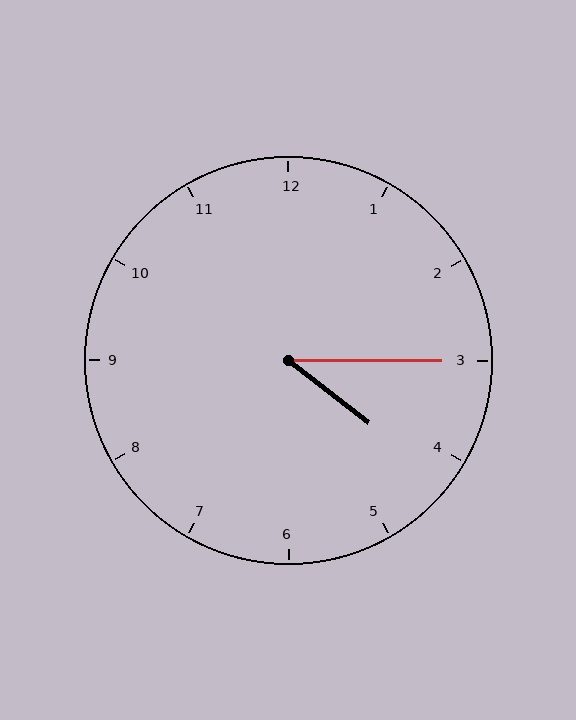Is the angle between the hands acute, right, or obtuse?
It is acute.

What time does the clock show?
4:15.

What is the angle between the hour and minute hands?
Approximately 38 degrees.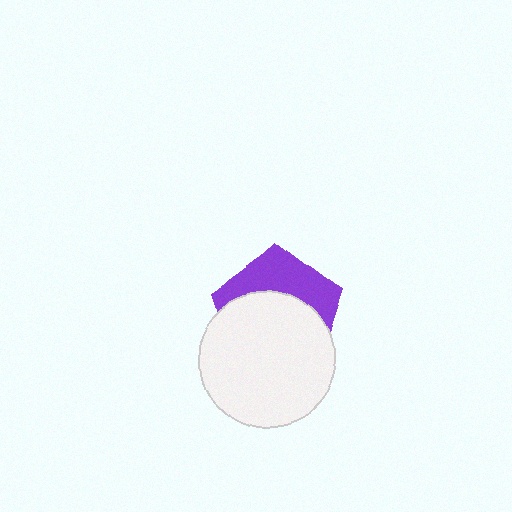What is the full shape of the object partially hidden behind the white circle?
The partially hidden object is a purple pentagon.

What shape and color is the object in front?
The object in front is a white circle.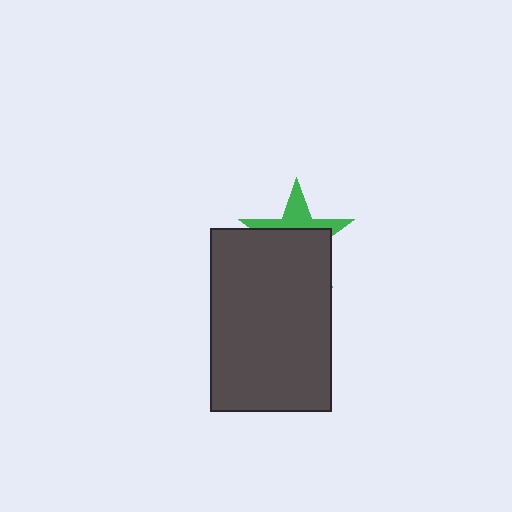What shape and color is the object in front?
The object in front is a dark gray rectangle.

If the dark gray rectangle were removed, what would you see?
You would see the complete green star.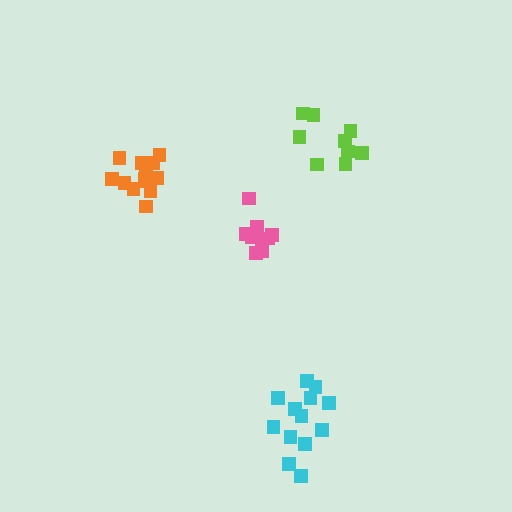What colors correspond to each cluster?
The clusters are colored: orange, cyan, pink, lime.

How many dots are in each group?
Group 1: 13 dots, Group 2: 13 dots, Group 3: 9 dots, Group 4: 9 dots (44 total).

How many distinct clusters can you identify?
There are 4 distinct clusters.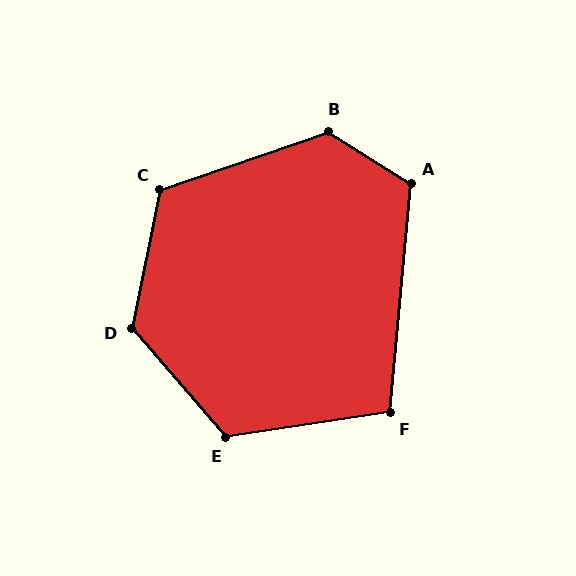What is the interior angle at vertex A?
Approximately 117 degrees (obtuse).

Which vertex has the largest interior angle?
B, at approximately 129 degrees.